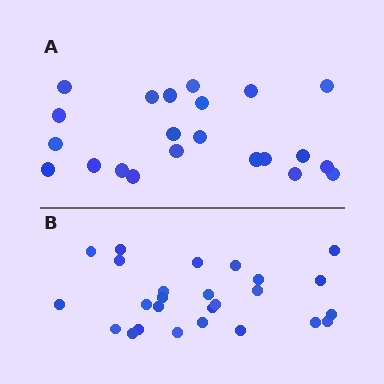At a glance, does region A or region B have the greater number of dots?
Region B (the bottom region) has more dots.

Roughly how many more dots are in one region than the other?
Region B has about 4 more dots than region A.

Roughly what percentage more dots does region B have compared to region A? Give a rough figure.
About 20% more.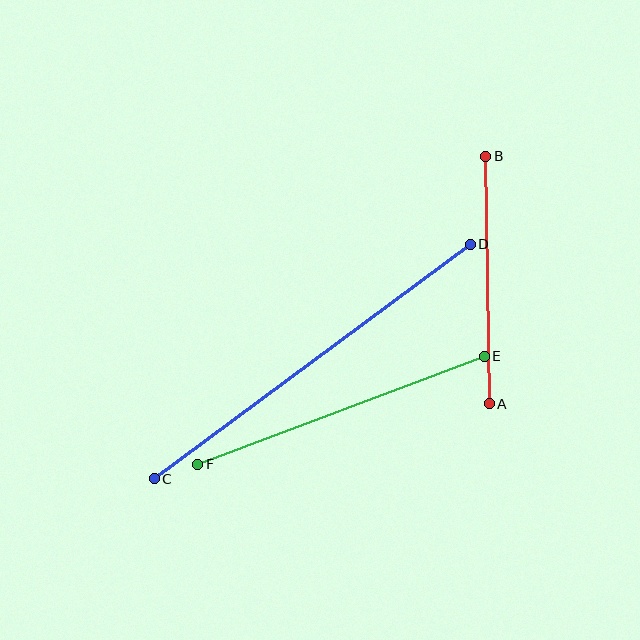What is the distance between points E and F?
The distance is approximately 306 pixels.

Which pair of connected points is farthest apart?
Points C and D are farthest apart.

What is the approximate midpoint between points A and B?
The midpoint is at approximately (488, 280) pixels.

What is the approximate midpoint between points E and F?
The midpoint is at approximately (341, 410) pixels.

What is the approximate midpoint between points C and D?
The midpoint is at approximately (312, 362) pixels.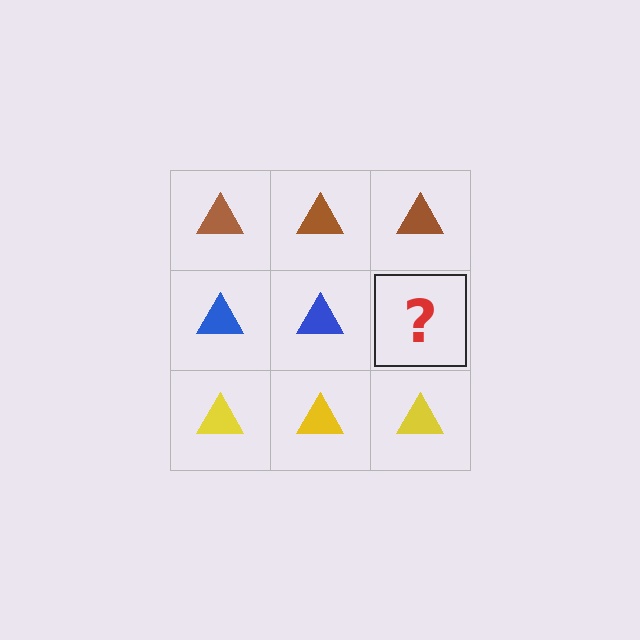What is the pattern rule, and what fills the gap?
The rule is that each row has a consistent color. The gap should be filled with a blue triangle.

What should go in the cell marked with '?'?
The missing cell should contain a blue triangle.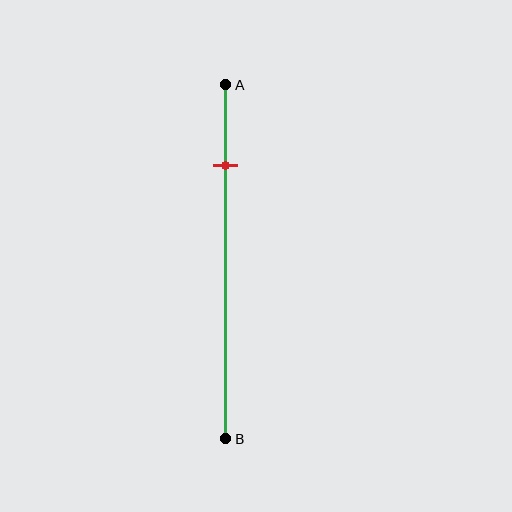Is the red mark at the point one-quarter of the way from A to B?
Yes, the mark is approximately at the one-quarter point.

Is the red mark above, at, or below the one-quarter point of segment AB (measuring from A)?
The red mark is approximately at the one-quarter point of segment AB.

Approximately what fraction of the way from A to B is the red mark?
The red mark is approximately 25% of the way from A to B.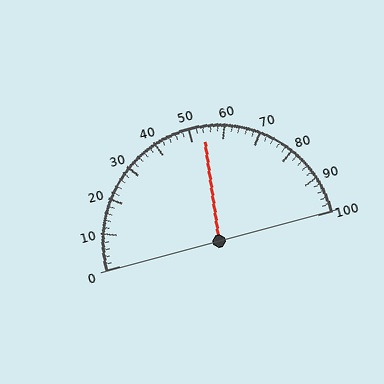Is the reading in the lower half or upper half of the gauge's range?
The reading is in the upper half of the range (0 to 100).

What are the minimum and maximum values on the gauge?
The gauge ranges from 0 to 100.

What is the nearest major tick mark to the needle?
The nearest major tick mark is 50.